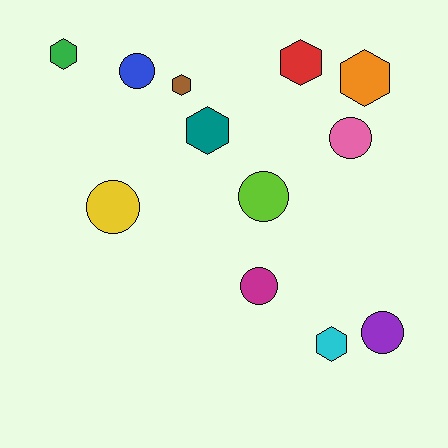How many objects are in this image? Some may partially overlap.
There are 12 objects.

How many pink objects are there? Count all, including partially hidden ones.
There is 1 pink object.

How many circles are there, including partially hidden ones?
There are 6 circles.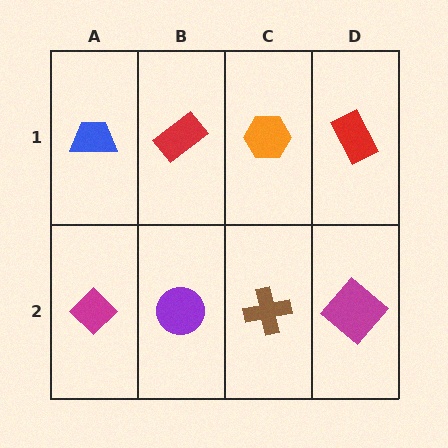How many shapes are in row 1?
4 shapes.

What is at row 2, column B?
A purple circle.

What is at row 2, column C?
A brown cross.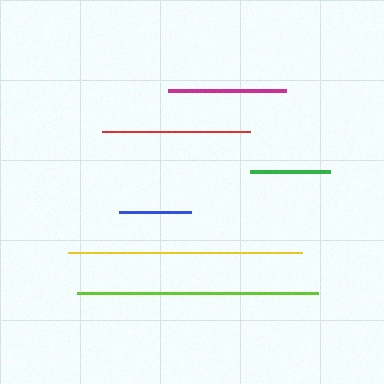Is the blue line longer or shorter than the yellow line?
The yellow line is longer than the blue line.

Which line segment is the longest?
The lime line is the longest at approximately 241 pixels.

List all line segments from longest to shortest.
From longest to shortest: lime, yellow, red, magenta, green, blue.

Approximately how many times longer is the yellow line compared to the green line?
The yellow line is approximately 2.9 times the length of the green line.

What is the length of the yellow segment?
The yellow segment is approximately 235 pixels long.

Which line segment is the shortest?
The blue line is the shortest at approximately 73 pixels.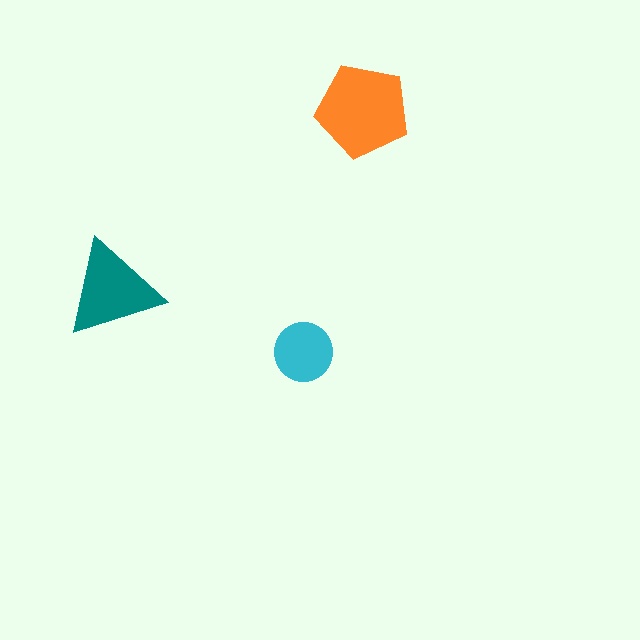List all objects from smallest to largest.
The cyan circle, the teal triangle, the orange pentagon.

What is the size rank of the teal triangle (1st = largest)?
2nd.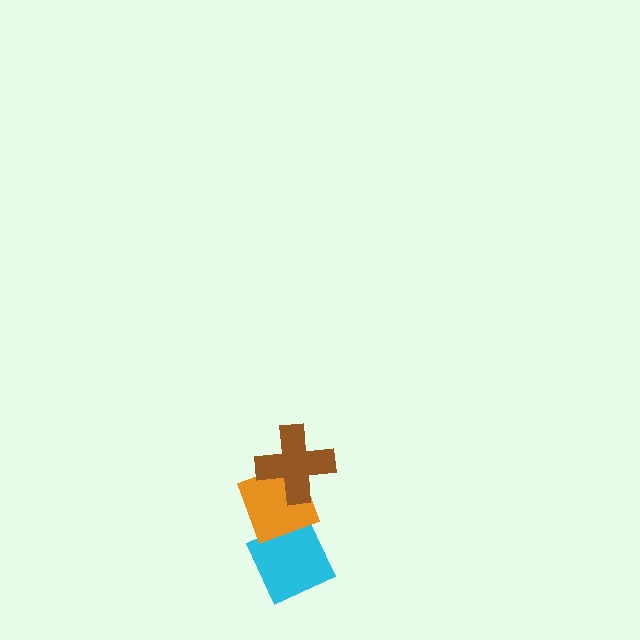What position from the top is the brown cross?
The brown cross is 1st from the top.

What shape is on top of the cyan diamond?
The orange diamond is on top of the cyan diamond.